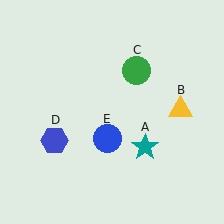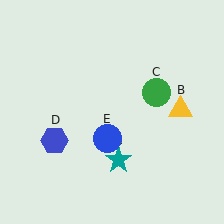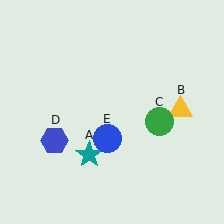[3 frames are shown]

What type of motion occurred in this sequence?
The teal star (object A), green circle (object C) rotated clockwise around the center of the scene.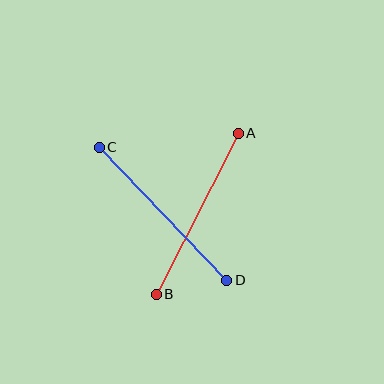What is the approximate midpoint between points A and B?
The midpoint is at approximately (197, 214) pixels.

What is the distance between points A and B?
The distance is approximately 181 pixels.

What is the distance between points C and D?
The distance is approximately 185 pixels.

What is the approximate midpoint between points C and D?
The midpoint is at approximately (163, 214) pixels.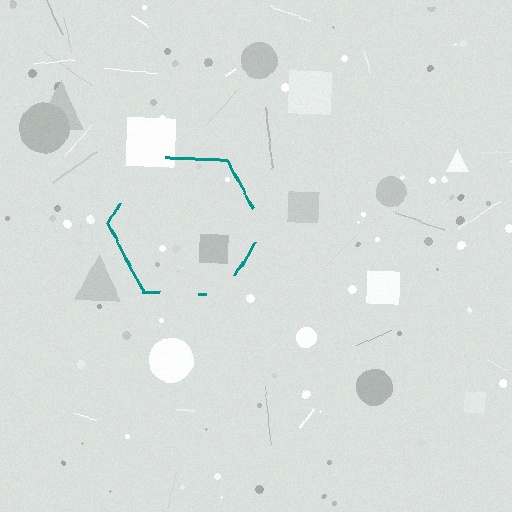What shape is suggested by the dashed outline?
The dashed outline suggests a hexagon.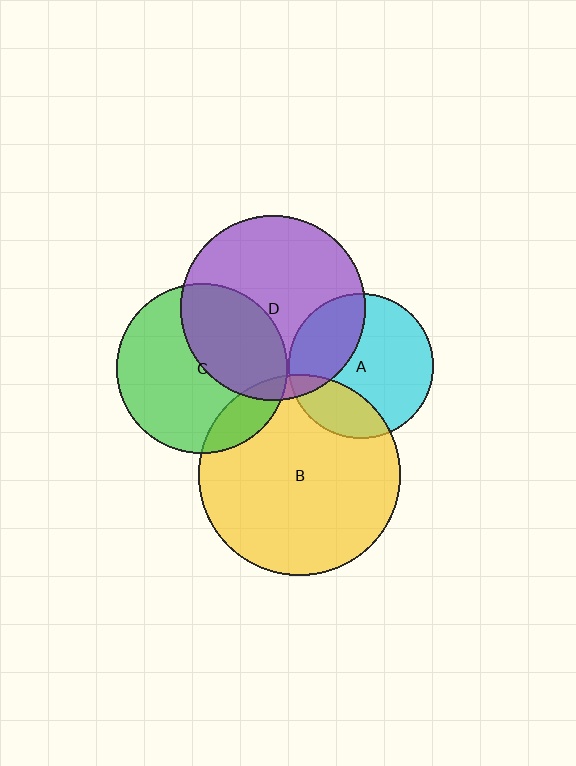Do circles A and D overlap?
Yes.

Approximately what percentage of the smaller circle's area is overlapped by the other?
Approximately 30%.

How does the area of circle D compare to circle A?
Approximately 1.6 times.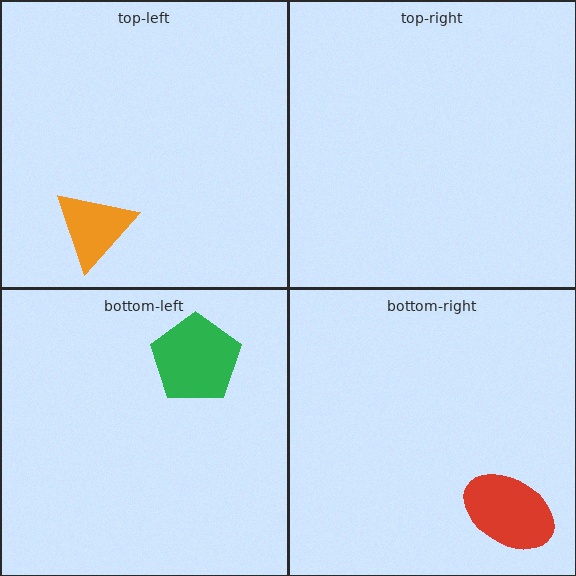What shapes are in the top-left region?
The orange triangle.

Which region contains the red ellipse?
The bottom-right region.